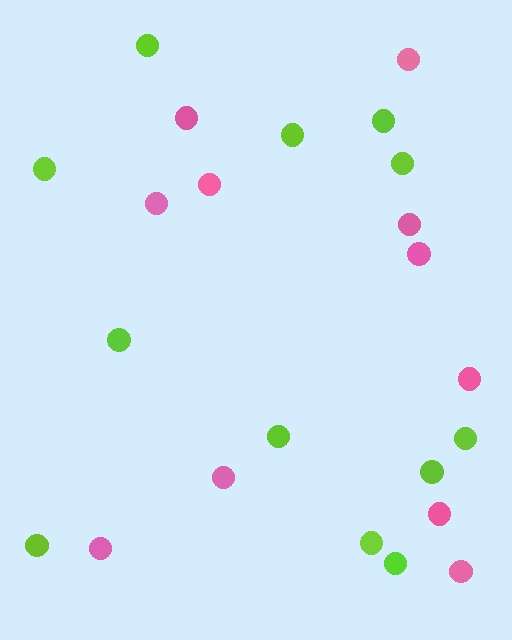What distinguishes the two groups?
There are 2 groups: one group of pink circles (11) and one group of lime circles (12).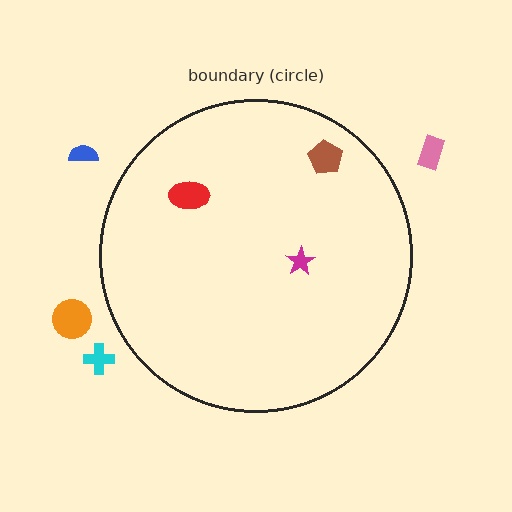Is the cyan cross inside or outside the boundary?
Outside.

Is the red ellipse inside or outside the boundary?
Inside.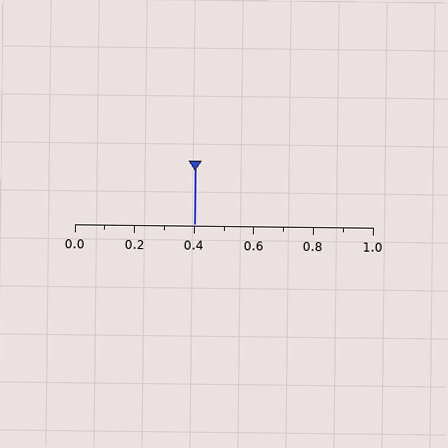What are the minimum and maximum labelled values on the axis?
The axis runs from 0.0 to 1.0.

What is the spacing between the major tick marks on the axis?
The major ticks are spaced 0.2 apart.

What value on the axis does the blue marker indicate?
The marker indicates approximately 0.4.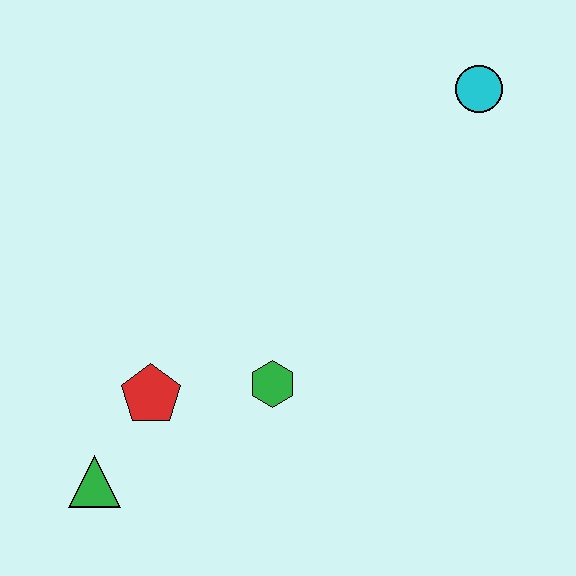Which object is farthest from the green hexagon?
The cyan circle is farthest from the green hexagon.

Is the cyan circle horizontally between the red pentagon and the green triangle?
No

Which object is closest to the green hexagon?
The red pentagon is closest to the green hexagon.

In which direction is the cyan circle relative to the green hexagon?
The cyan circle is above the green hexagon.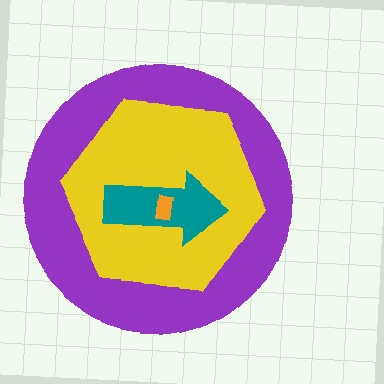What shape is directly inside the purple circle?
The yellow hexagon.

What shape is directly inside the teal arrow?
The orange rectangle.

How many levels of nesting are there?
4.